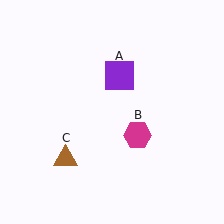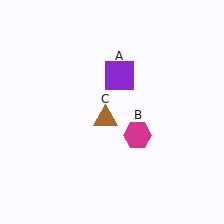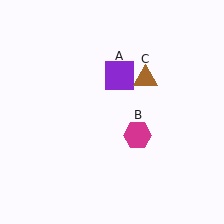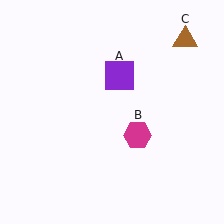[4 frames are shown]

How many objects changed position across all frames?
1 object changed position: brown triangle (object C).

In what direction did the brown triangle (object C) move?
The brown triangle (object C) moved up and to the right.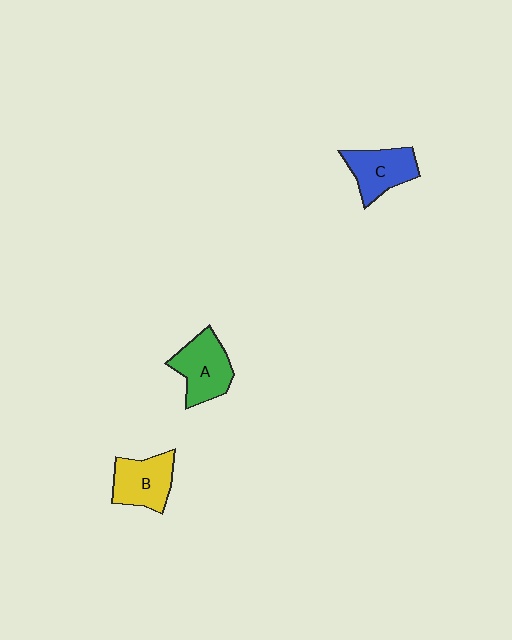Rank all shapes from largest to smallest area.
From largest to smallest: A (green), B (yellow), C (blue).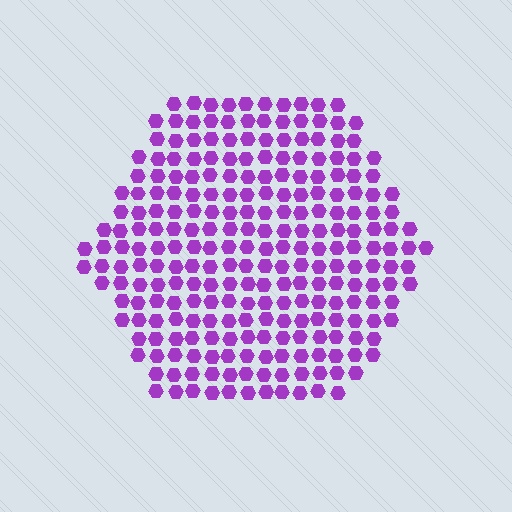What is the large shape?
The large shape is a hexagon.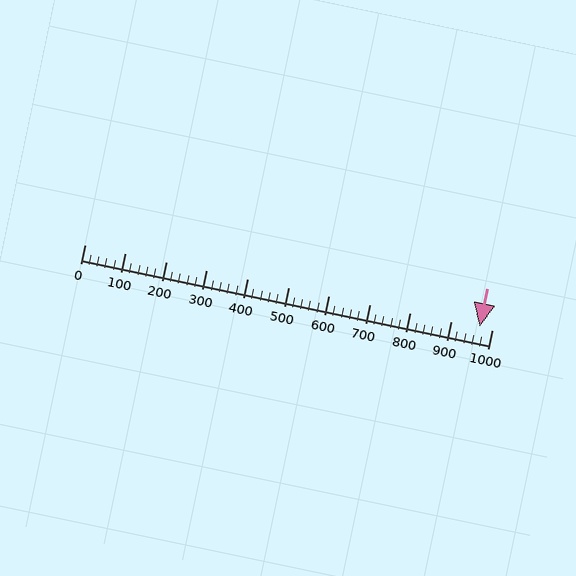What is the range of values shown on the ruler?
The ruler shows values from 0 to 1000.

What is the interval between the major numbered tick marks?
The major tick marks are spaced 100 units apart.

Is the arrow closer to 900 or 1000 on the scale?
The arrow is closer to 1000.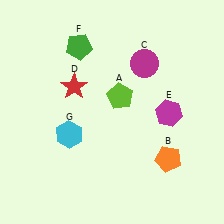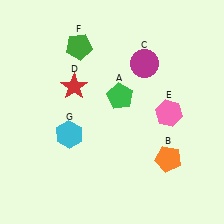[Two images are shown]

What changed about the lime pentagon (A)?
In Image 1, A is lime. In Image 2, it changed to green.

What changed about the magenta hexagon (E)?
In Image 1, E is magenta. In Image 2, it changed to pink.